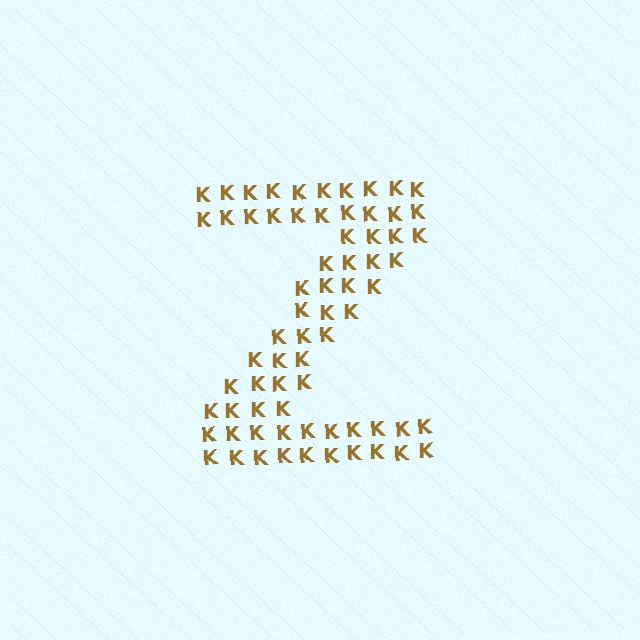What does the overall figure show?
The overall figure shows the letter Z.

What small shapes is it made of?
It is made of small letter K's.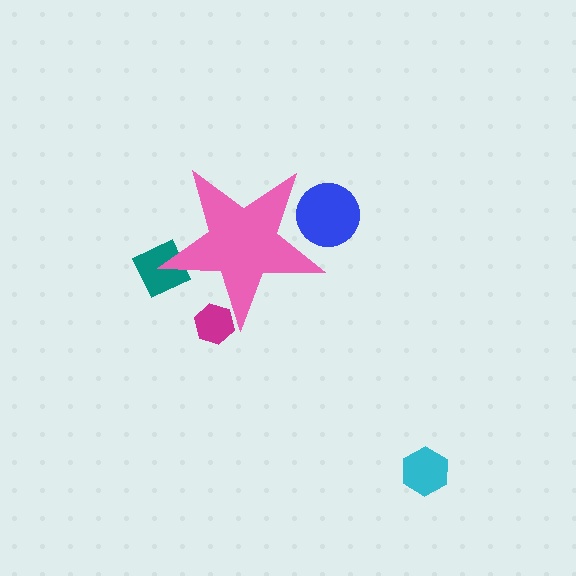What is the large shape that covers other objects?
A pink star.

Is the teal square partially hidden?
Yes, the teal square is partially hidden behind the pink star.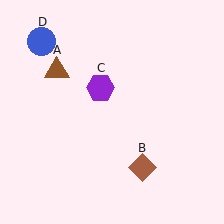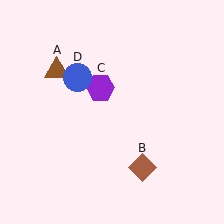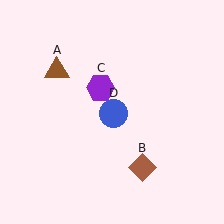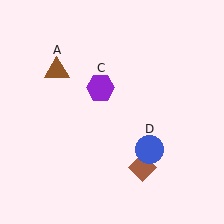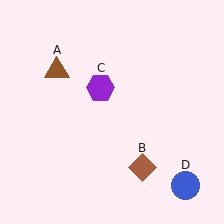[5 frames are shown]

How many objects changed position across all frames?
1 object changed position: blue circle (object D).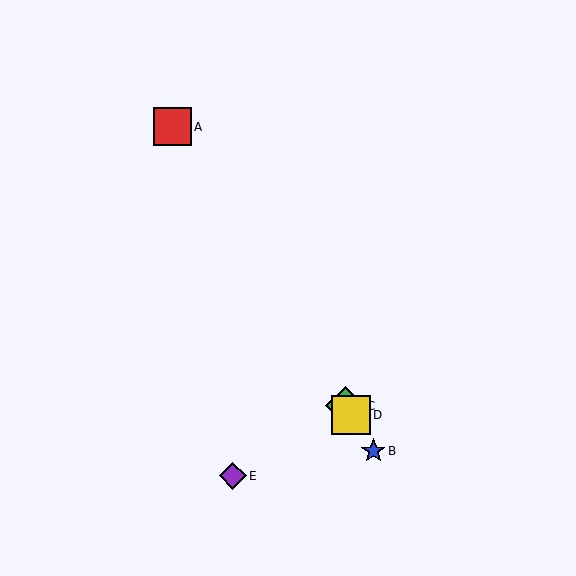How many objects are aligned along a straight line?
4 objects (A, B, C, D) are aligned along a straight line.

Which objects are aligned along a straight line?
Objects A, B, C, D are aligned along a straight line.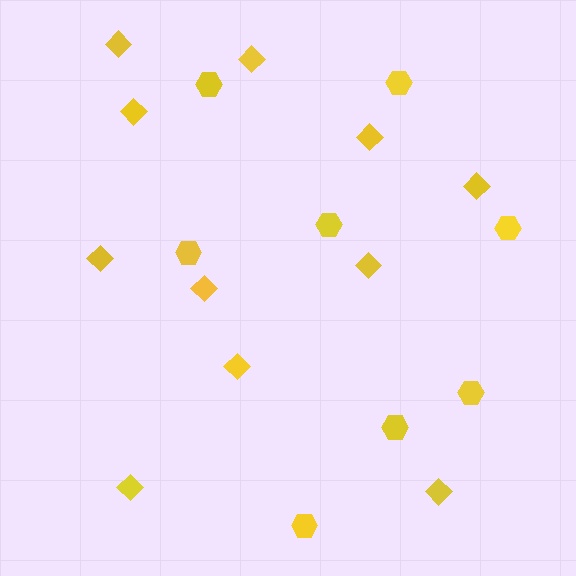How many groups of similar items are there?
There are 2 groups: one group of hexagons (8) and one group of diamonds (11).